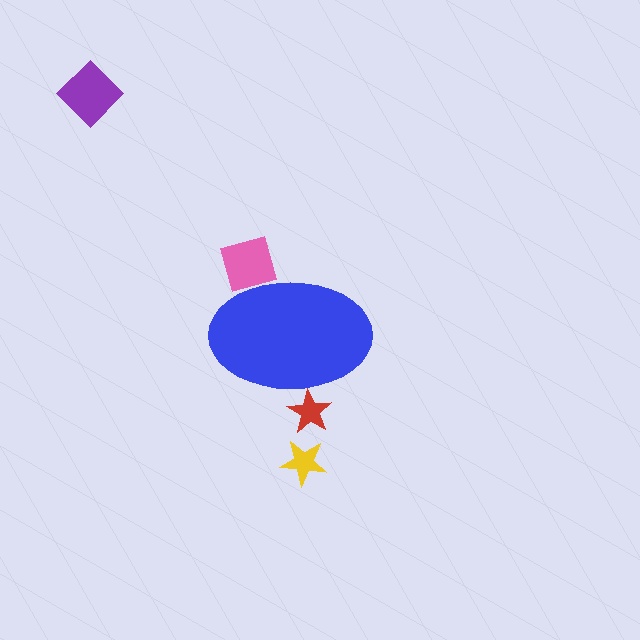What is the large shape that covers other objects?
A blue ellipse.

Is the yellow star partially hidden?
No, the yellow star is fully visible.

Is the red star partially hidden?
Yes, the red star is partially hidden behind the blue ellipse.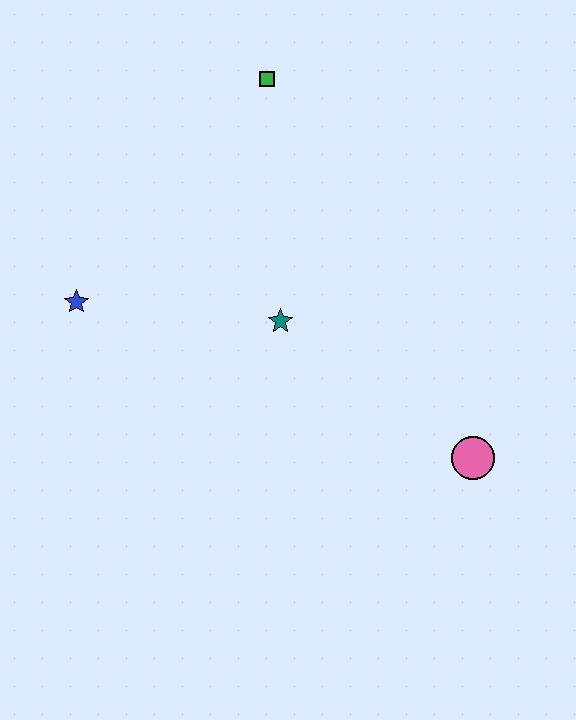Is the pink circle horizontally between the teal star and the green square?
No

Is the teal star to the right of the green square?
Yes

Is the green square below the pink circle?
No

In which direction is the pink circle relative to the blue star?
The pink circle is to the right of the blue star.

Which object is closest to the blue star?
The teal star is closest to the blue star.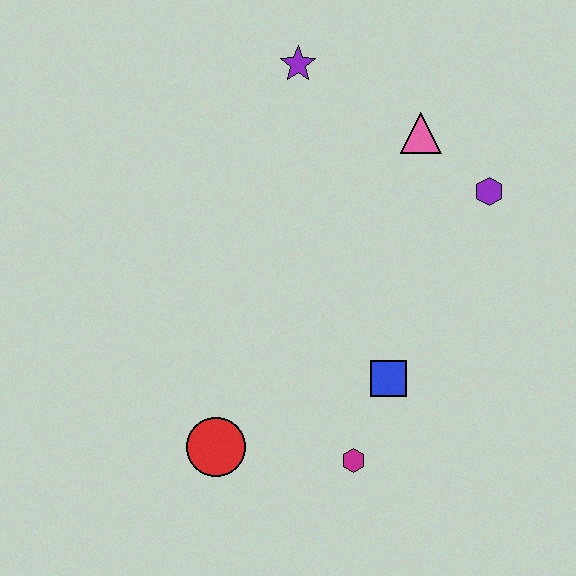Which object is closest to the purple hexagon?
The pink triangle is closest to the purple hexagon.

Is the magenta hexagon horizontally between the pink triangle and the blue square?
No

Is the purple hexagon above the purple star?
No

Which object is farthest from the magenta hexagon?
The purple star is farthest from the magenta hexagon.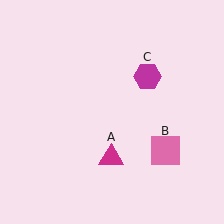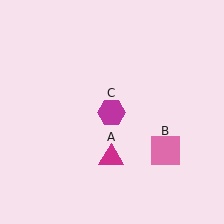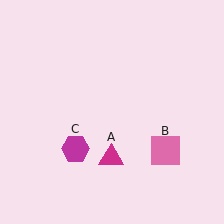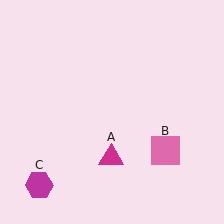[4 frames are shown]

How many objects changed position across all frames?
1 object changed position: magenta hexagon (object C).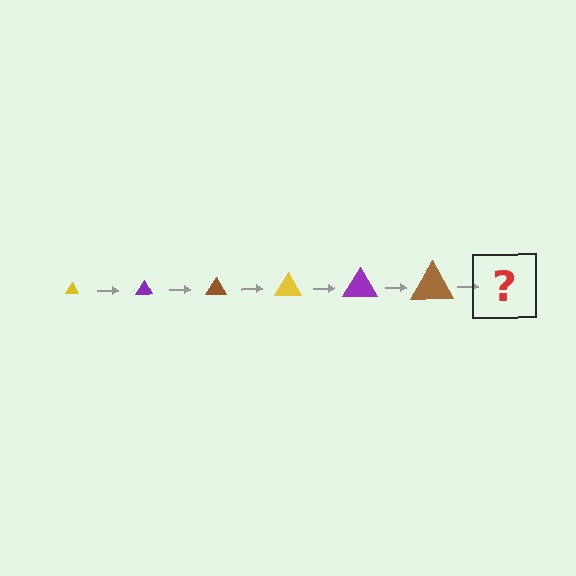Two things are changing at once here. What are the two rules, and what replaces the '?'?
The two rules are that the triangle grows larger each step and the color cycles through yellow, purple, and brown. The '?' should be a yellow triangle, larger than the previous one.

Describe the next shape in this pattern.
It should be a yellow triangle, larger than the previous one.